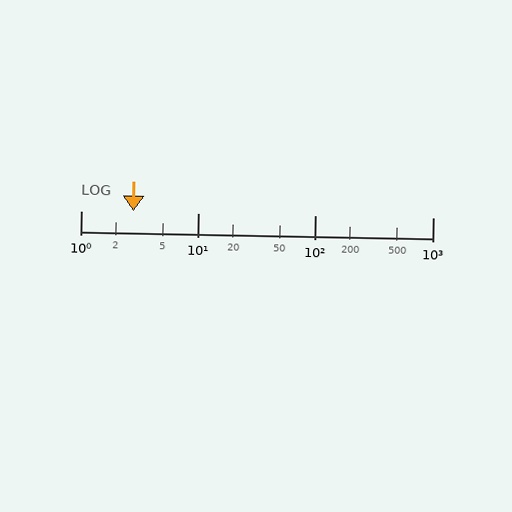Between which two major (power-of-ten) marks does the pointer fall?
The pointer is between 1 and 10.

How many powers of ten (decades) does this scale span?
The scale spans 3 decades, from 1 to 1000.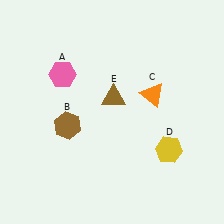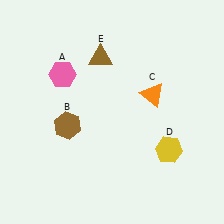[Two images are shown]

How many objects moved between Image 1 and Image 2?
1 object moved between the two images.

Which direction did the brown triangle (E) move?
The brown triangle (E) moved up.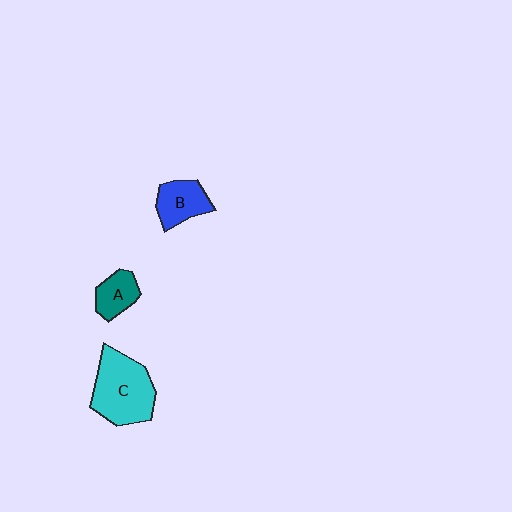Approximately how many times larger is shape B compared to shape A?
Approximately 1.2 times.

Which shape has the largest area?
Shape C (cyan).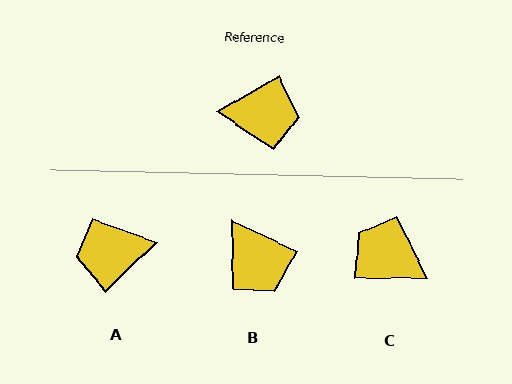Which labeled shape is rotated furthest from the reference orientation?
A, about 166 degrees away.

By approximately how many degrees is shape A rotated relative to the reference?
Approximately 166 degrees clockwise.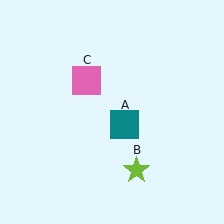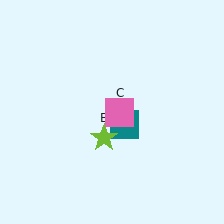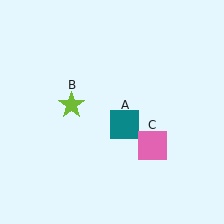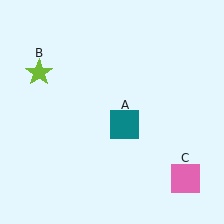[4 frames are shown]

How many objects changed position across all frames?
2 objects changed position: lime star (object B), pink square (object C).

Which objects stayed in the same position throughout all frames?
Teal square (object A) remained stationary.